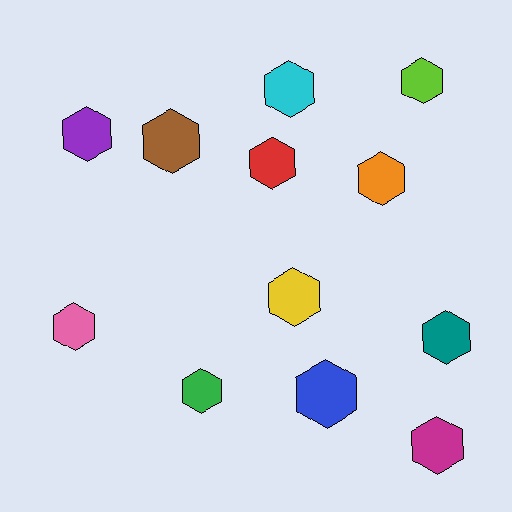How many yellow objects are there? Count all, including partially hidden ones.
There is 1 yellow object.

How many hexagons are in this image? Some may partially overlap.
There are 12 hexagons.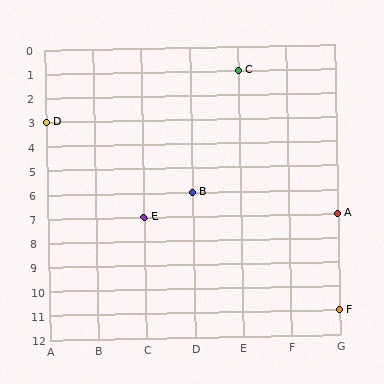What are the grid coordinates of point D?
Point D is at grid coordinates (A, 3).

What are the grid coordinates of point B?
Point B is at grid coordinates (D, 6).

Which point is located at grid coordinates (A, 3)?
Point D is at (A, 3).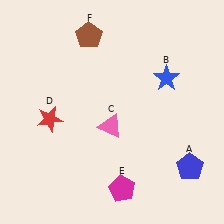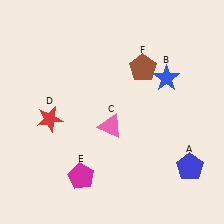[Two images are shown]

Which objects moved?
The objects that moved are: the magenta pentagon (E), the brown pentagon (F).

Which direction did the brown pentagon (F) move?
The brown pentagon (F) moved right.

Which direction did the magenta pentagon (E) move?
The magenta pentagon (E) moved left.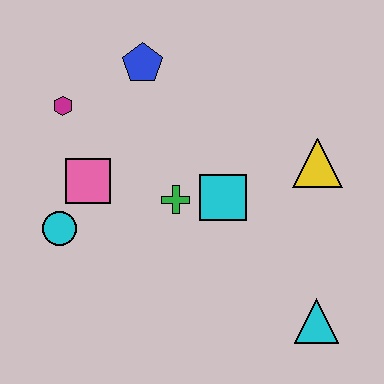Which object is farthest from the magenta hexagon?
The cyan triangle is farthest from the magenta hexagon.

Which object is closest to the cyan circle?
The pink square is closest to the cyan circle.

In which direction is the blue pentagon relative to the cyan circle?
The blue pentagon is above the cyan circle.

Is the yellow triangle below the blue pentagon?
Yes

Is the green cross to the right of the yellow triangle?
No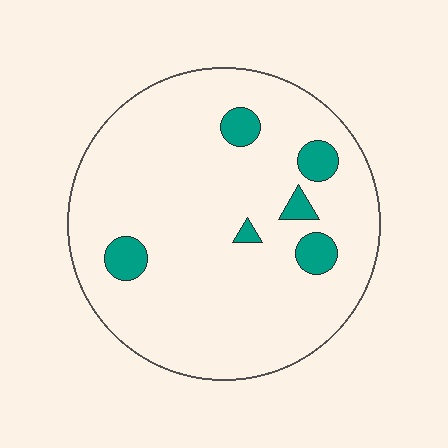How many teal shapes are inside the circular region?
6.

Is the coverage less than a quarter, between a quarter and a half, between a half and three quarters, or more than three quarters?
Less than a quarter.